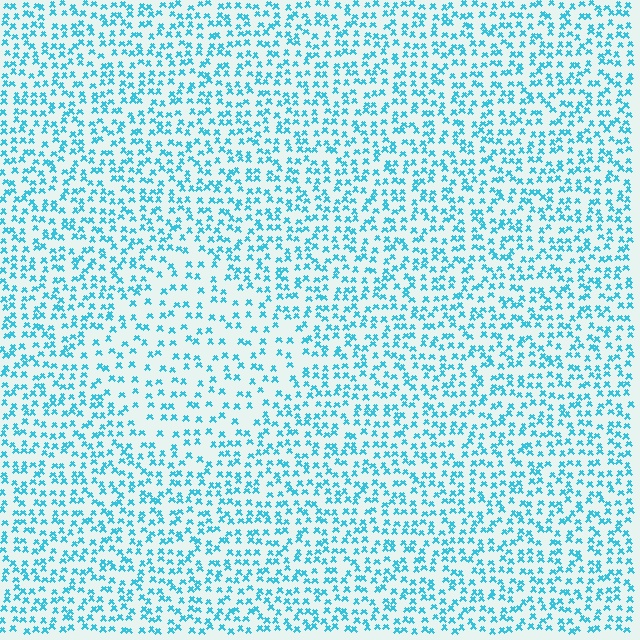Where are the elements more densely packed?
The elements are more densely packed outside the diamond boundary.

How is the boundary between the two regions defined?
The boundary is defined by a change in element density (approximately 1.7x ratio). All elements are the same color, size, and shape.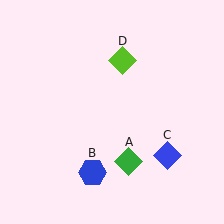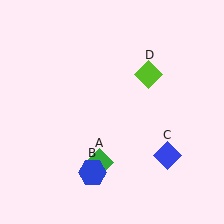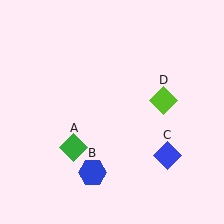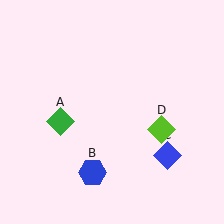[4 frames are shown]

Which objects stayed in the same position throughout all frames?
Blue hexagon (object B) and blue diamond (object C) remained stationary.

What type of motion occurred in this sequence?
The green diamond (object A), lime diamond (object D) rotated clockwise around the center of the scene.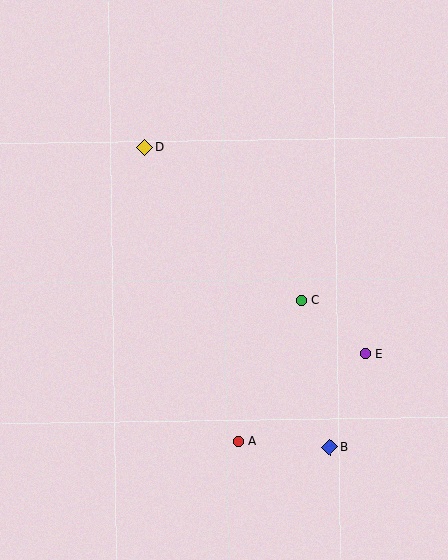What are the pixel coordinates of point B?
Point B is at (330, 447).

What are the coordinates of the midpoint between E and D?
The midpoint between E and D is at (255, 251).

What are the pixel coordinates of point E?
Point E is at (365, 354).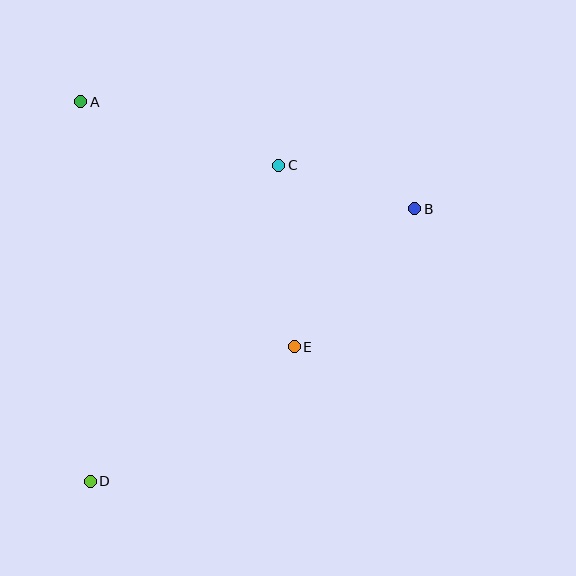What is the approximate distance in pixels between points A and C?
The distance between A and C is approximately 208 pixels.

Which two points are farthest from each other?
Points B and D are farthest from each other.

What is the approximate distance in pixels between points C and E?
The distance between C and E is approximately 182 pixels.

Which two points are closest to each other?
Points B and C are closest to each other.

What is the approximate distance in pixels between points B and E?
The distance between B and E is approximately 183 pixels.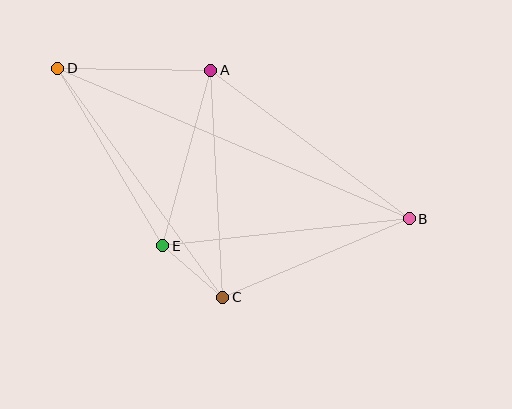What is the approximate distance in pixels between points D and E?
The distance between D and E is approximately 206 pixels.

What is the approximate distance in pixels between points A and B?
The distance between A and B is approximately 248 pixels.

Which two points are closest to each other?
Points C and E are closest to each other.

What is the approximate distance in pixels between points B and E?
The distance between B and E is approximately 248 pixels.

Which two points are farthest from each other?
Points B and D are farthest from each other.